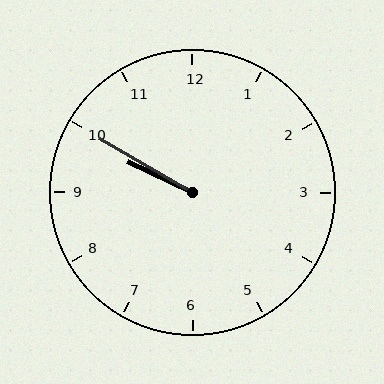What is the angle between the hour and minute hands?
Approximately 5 degrees.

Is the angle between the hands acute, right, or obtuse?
It is acute.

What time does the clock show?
9:50.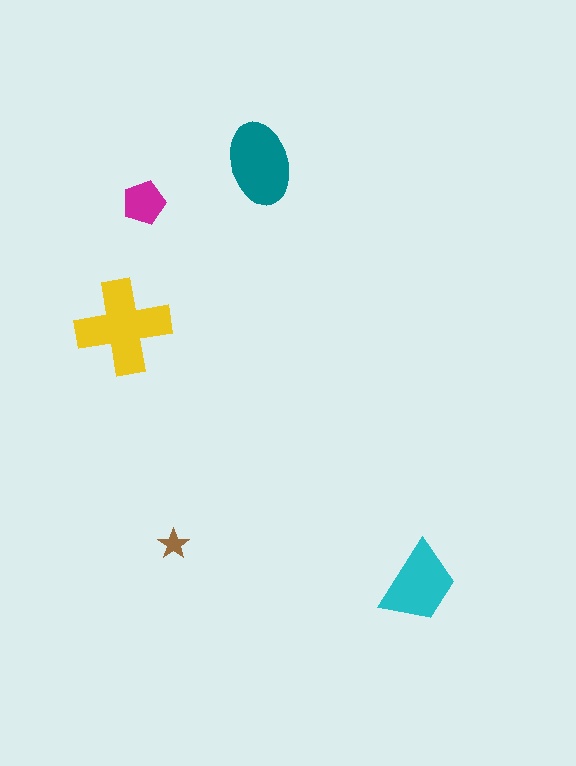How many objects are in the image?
There are 5 objects in the image.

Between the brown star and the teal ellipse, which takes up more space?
The teal ellipse.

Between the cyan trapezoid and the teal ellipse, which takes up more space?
The teal ellipse.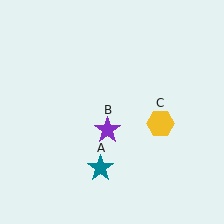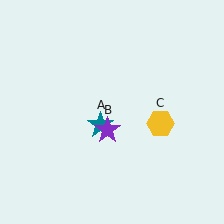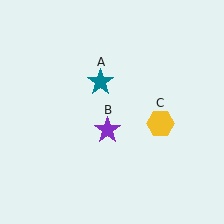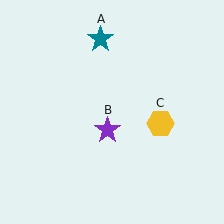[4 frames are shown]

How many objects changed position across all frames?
1 object changed position: teal star (object A).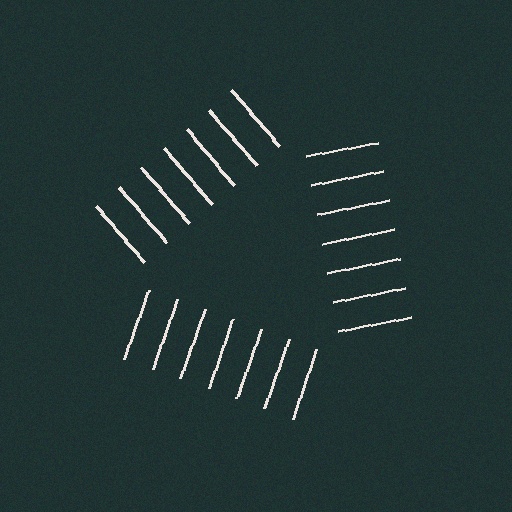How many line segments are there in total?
21 — 7 along each of the 3 edges.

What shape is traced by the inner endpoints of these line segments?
An illusory triangle — the line segments terminate on its edges but no continuous stroke is drawn.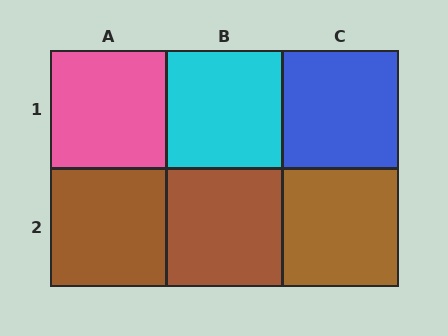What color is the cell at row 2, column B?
Brown.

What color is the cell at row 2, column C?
Brown.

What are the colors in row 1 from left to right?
Pink, cyan, blue.